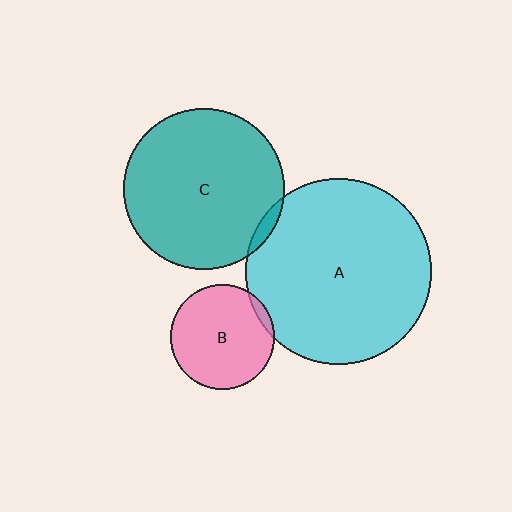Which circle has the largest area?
Circle A (cyan).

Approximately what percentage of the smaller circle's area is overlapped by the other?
Approximately 5%.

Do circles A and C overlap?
Yes.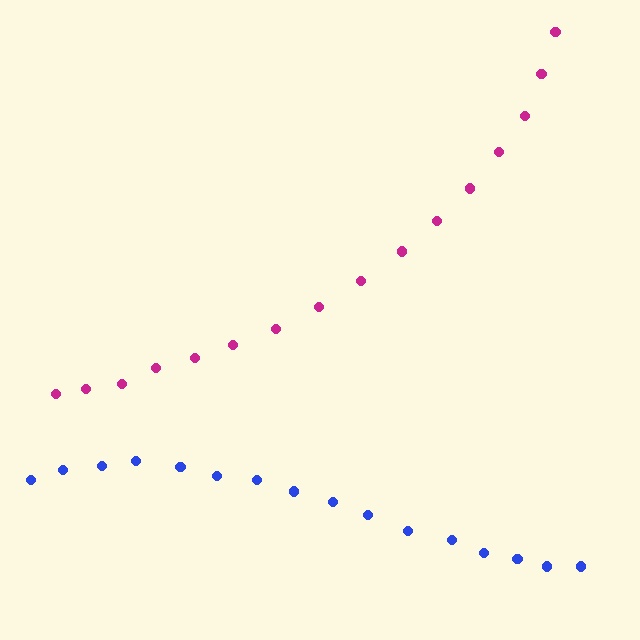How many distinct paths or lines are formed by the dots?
There are 2 distinct paths.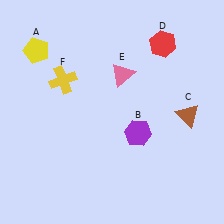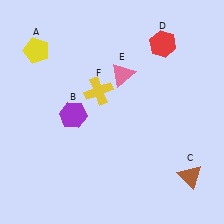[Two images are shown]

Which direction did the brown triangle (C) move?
The brown triangle (C) moved down.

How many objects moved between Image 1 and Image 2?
3 objects moved between the two images.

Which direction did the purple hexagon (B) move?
The purple hexagon (B) moved left.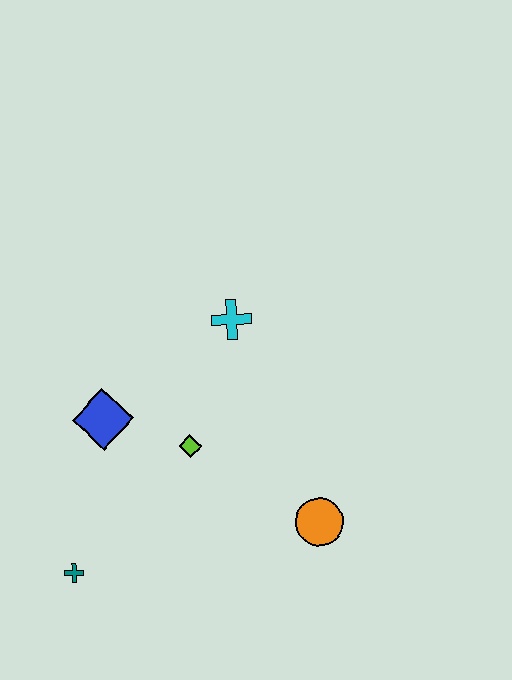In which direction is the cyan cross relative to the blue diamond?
The cyan cross is to the right of the blue diamond.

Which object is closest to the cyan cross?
The lime diamond is closest to the cyan cross.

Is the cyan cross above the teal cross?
Yes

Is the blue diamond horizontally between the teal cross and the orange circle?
Yes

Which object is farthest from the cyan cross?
The teal cross is farthest from the cyan cross.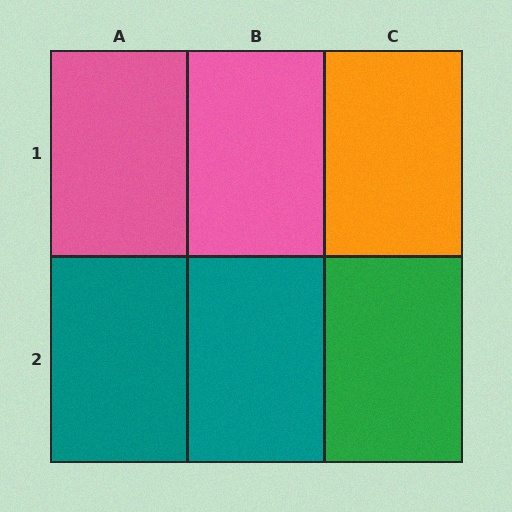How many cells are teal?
2 cells are teal.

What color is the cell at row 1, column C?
Orange.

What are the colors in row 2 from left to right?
Teal, teal, green.